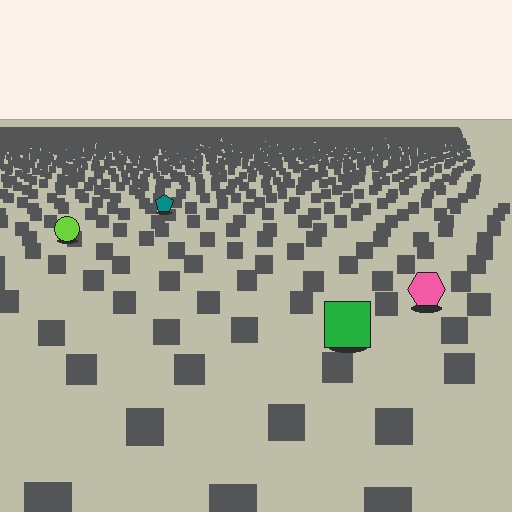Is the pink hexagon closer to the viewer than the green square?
No. The green square is closer — you can tell from the texture gradient: the ground texture is coarser near it.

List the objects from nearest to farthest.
From nearest to farthest: the green square, the pink hexagon, the lime circle, the teal pentagon.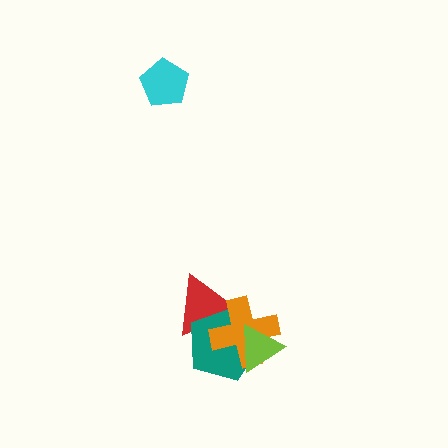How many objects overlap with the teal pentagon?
3 objects overlap with the teal pentagon.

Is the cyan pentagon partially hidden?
No, no other shape covers it.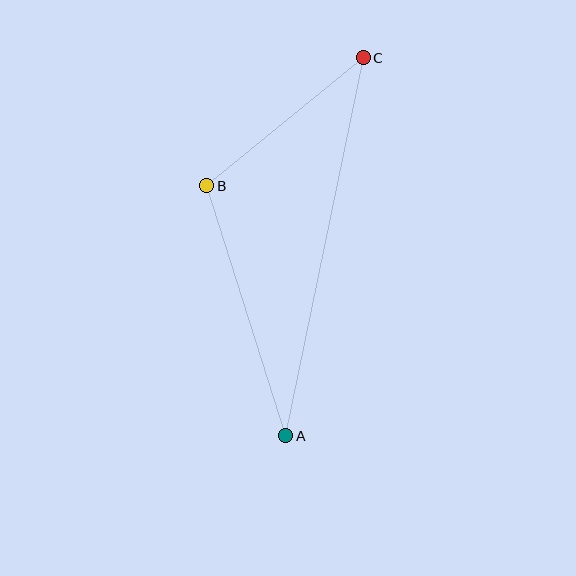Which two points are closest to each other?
Points B and C are closest to each other.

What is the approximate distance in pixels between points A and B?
The distance between A and B is approximately 262 pixels.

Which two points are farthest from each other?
Points A and C are farthest from each other.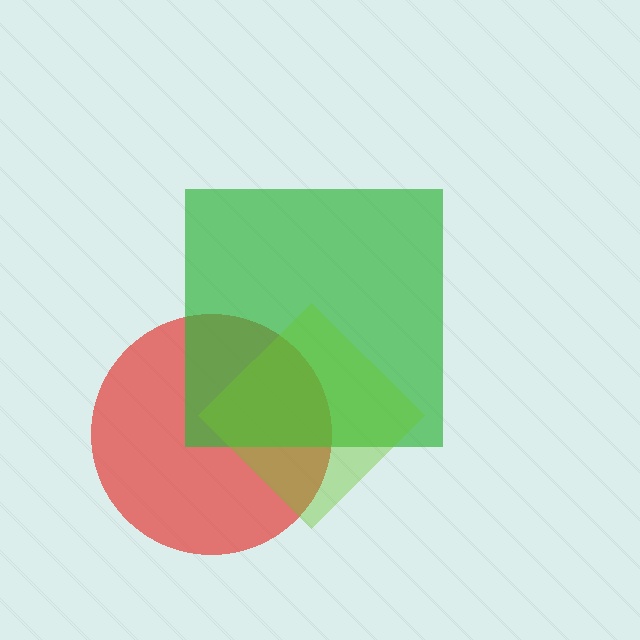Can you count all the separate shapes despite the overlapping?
Yes, there are 3 separate shapes.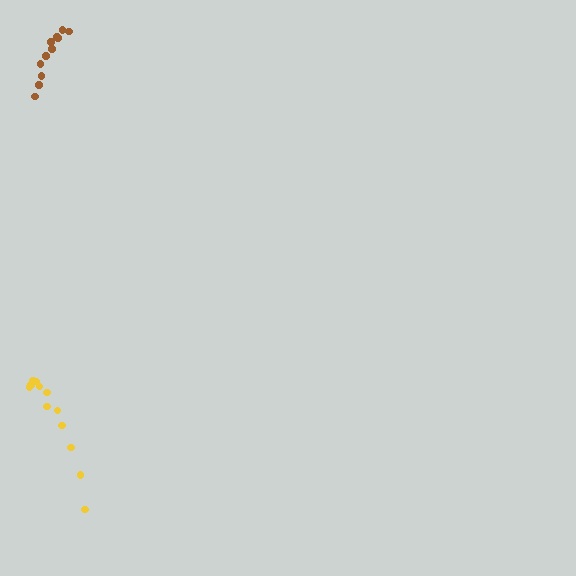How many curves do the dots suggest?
There are 2 distinct paths.